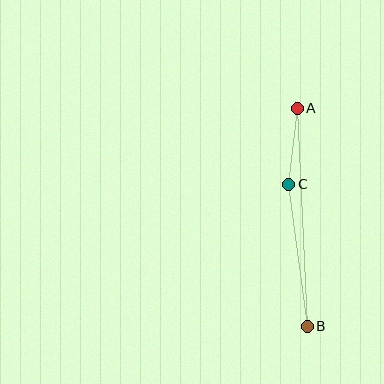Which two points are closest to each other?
Points A and C are closest to each other.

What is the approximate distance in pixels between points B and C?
The distance between B and C is approximately 143 pixels.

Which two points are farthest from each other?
Points A and B are farthest from each other.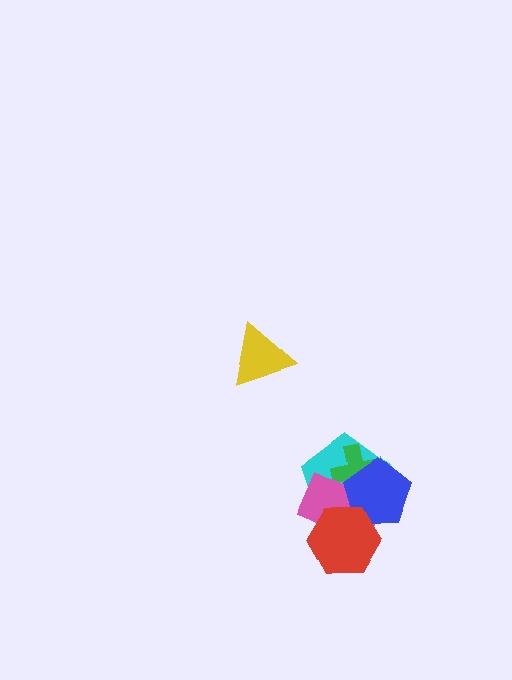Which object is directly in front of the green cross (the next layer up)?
The pink rectangle is directly in front of the green cross.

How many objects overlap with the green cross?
3 objects overlap with the green cross.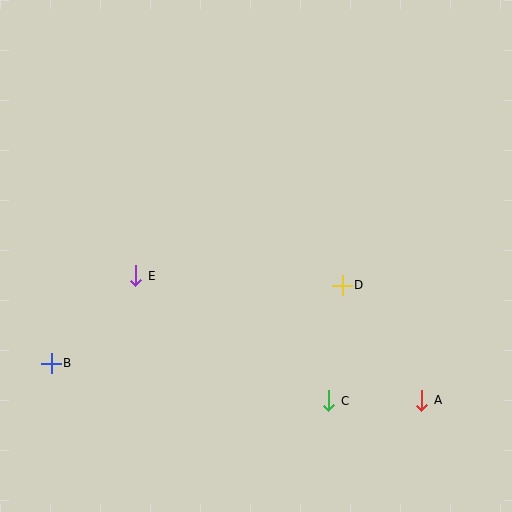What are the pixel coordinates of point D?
Point D is at (342, 285).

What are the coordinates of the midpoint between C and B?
The midpoint between C and B is at (190, 382).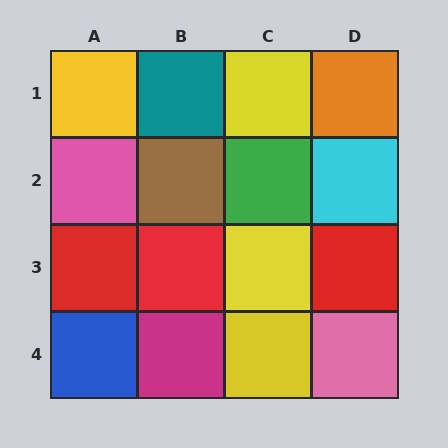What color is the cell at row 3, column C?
Yellow.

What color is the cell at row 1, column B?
Teal.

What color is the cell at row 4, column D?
Pink.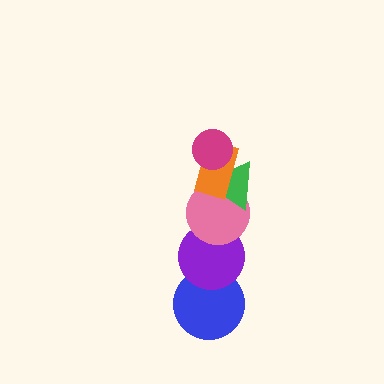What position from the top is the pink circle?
The pink circle is 4th from the top.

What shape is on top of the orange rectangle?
The magenta circle is on top of the orange rectangle.